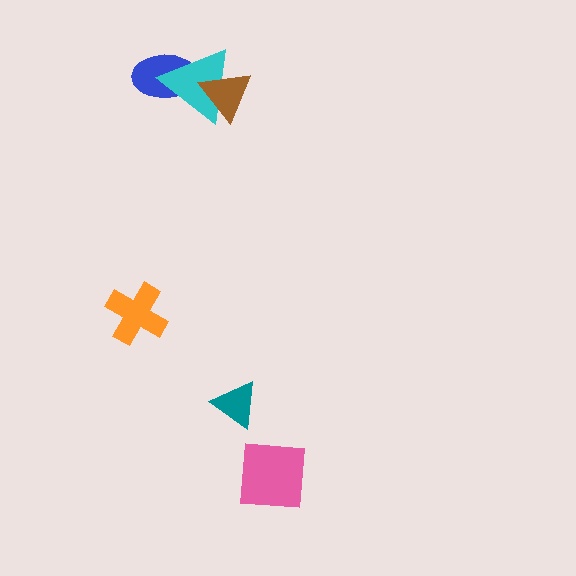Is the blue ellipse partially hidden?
Yes, it is partially covered by another shape.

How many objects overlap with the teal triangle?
0 objects overlap with the teal triangle.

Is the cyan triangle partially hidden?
Yes, it is partially covered by another shape.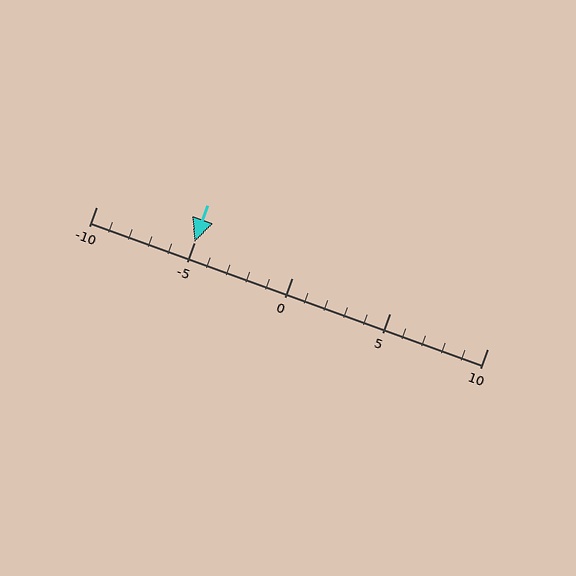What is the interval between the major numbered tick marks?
The major tick marks are spaced 5 units apart.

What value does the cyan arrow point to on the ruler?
The cyan arrow points to approximately -5.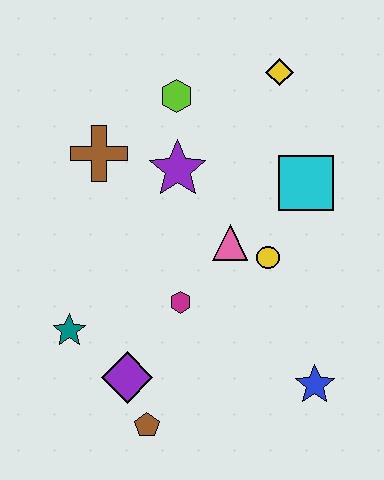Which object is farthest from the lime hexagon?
The brown pentagon is farthest from the lime hexagon.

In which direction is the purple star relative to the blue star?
The purple star is above the blue star.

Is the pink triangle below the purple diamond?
No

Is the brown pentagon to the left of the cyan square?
Yes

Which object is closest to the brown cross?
The purple star is closest to the brown cross.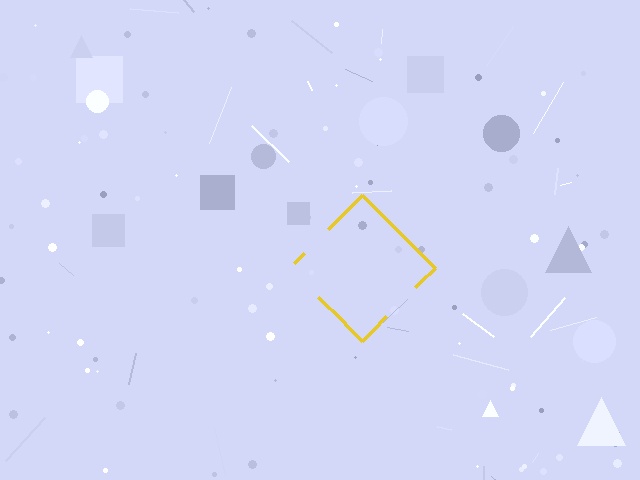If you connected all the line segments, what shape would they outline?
They would outline a diamond.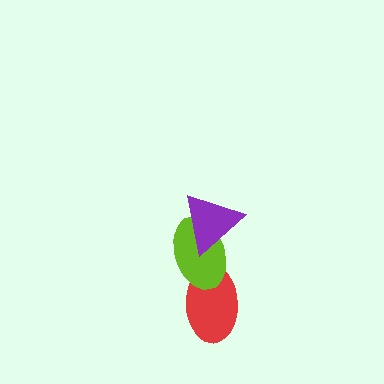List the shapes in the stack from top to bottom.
From top to bottom: the purple triangle, the lime ellipse, the red ellipse.